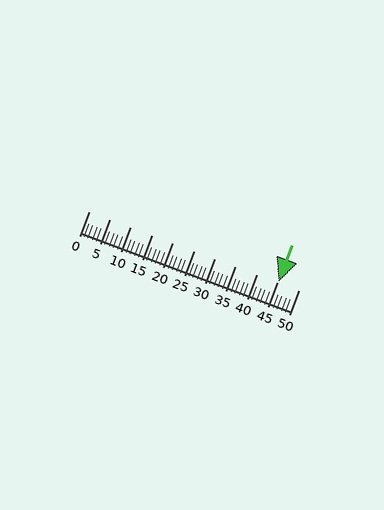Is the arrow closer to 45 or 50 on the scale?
The arrow is closer to 45.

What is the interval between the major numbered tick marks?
The major tick marks are spaced 5 units apart.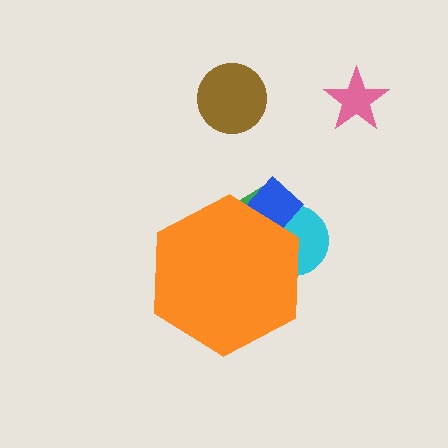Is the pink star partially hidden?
No, the pink star is fully visible.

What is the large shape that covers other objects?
An orange hexagon.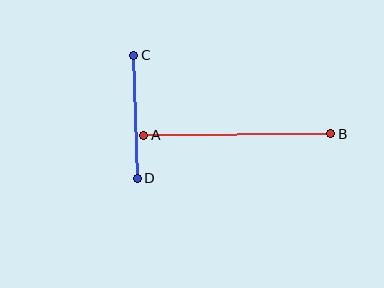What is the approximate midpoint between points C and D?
The midpoint is at approximately (135, 117) pixels.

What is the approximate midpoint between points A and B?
The midpoint is at approximately (237, 134) pixels.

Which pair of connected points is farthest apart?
Points A and B are farthest apart.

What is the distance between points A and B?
The distance is approximately 187 pixels.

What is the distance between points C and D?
The distance is approximately 123 pixels.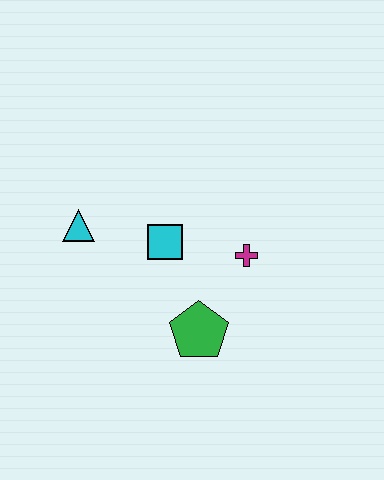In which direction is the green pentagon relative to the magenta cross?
The green pentagon is below the magenta cross.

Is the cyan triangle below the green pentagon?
No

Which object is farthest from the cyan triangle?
The magenta cross is farthest from the cyan triangle.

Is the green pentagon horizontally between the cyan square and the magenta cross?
Yes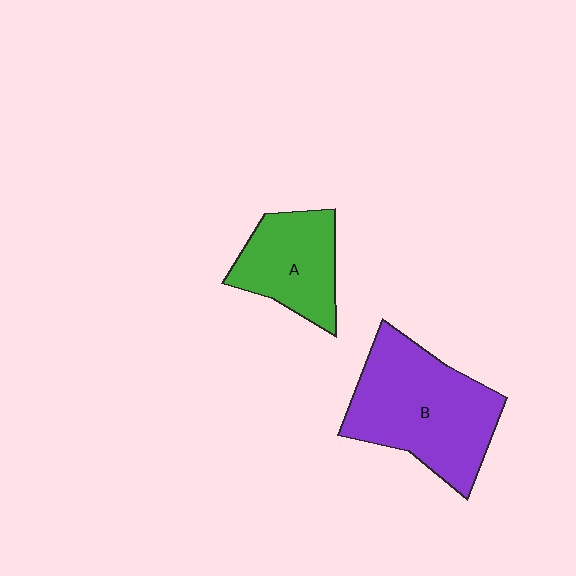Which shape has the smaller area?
Shape A (green).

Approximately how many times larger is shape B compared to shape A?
Approximately 1.7 times.